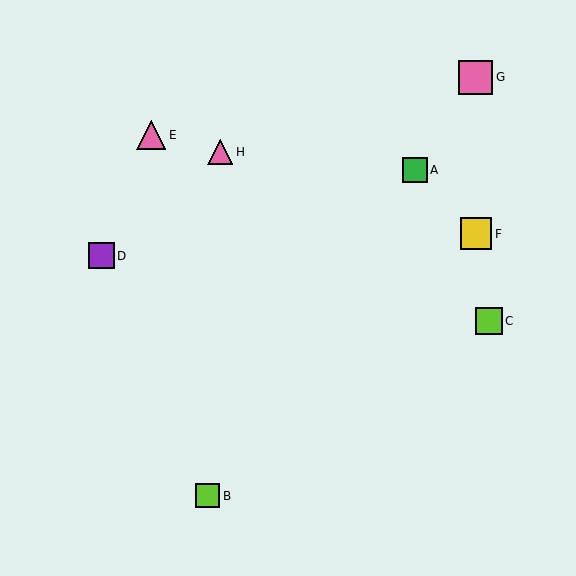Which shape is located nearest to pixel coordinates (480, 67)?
The pink square (labeled G) at (476, 77) is nearest to that location.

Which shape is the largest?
The pink square (labeled G) is the largest.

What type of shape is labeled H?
Shape H is a pink triangle.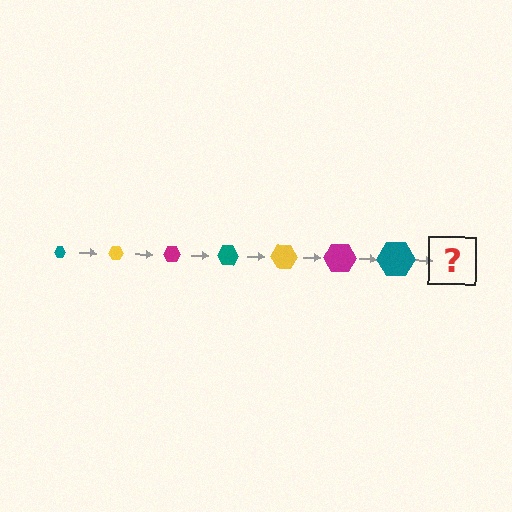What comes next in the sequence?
The next element should be a yellow hexagon, larger than the previous one.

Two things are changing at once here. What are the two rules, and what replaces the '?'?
The two rules are that the hexagon grows larger each step and the color cycles through teal, yellow, and magenta. The '?' should be a yellow hexagon, larger than the previous one.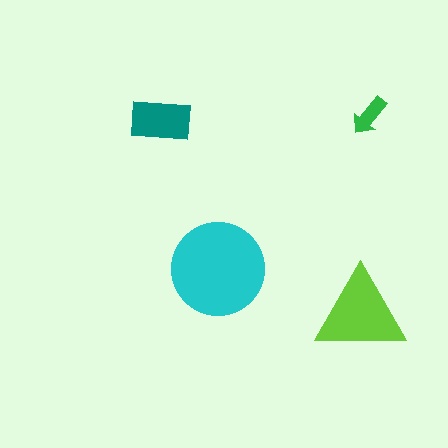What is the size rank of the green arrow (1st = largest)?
4th.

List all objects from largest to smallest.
The cyan circle, the lime triangle, the teal rectangle, the green arrow.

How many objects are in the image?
There are 4 objects in the image.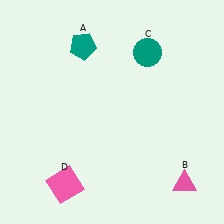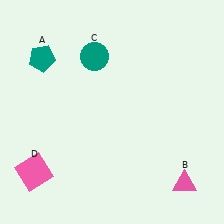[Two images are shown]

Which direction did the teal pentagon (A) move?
The teal pentagon (A) moved left.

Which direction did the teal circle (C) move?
The teal circle (C) moved left.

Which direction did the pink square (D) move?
The pink square (D) moved left.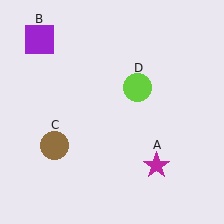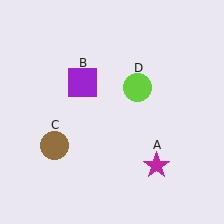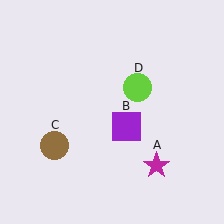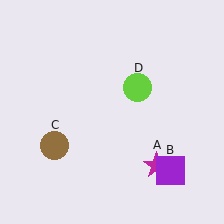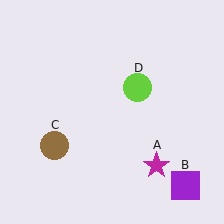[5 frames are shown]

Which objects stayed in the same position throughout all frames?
Magenta star (object A) and brown circle (object C) and lime circle (object D) remained stationary.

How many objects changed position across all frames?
1 object changed position: purple square (object B).